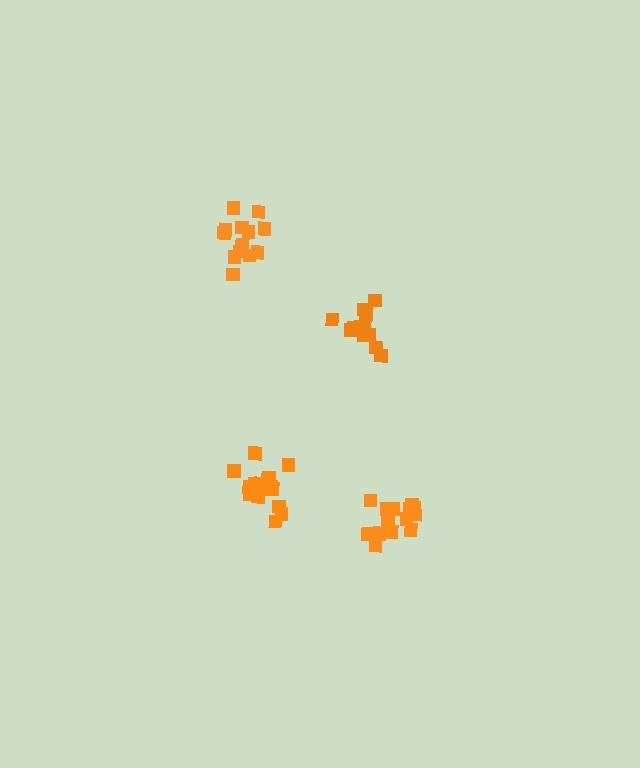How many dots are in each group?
Group 1: 15 dots, Group 2: 13 dots, Group 3: 14 dots, Group 4: 13 dots (55 total).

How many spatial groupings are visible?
There are 4 spatial groupings.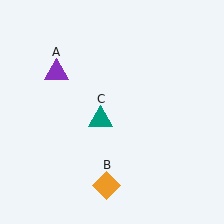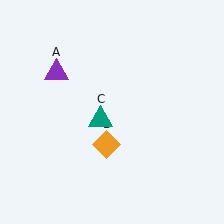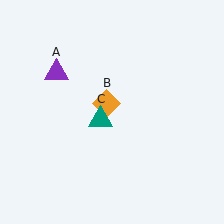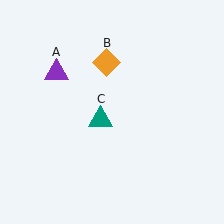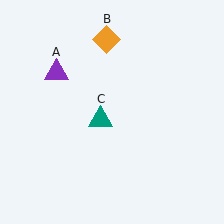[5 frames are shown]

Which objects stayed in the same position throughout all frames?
Purple triangle (object A) and teal triangle (object C) remained stationary.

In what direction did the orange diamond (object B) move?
The orange diamond (object B) moved up.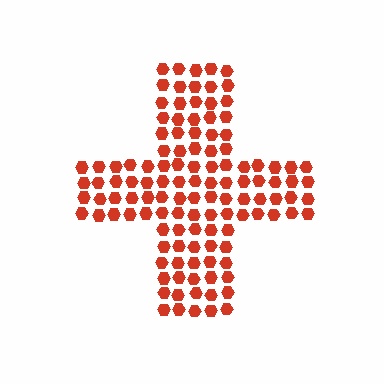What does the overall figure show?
The overall figure shows a cross.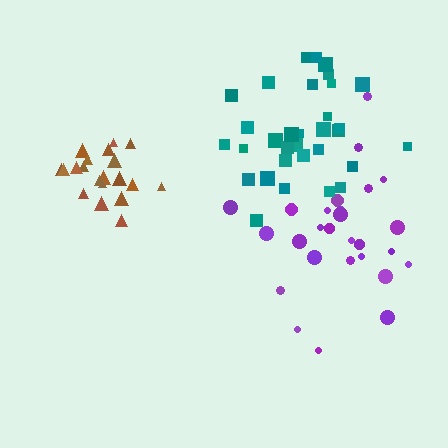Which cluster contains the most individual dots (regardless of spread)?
Teal (32).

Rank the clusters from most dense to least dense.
brown, teal, purple.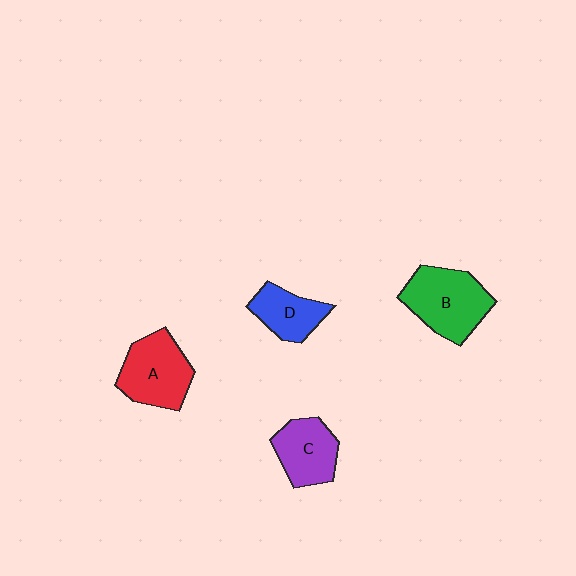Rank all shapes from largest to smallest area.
From largest to smallest: B (green), A (red), C (purple), D (blue).